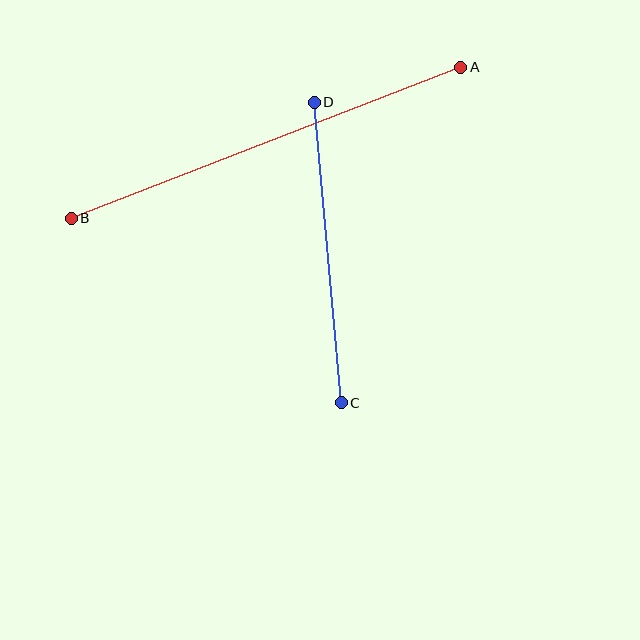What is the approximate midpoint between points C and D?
The midpoint is at approximately (328, 253) pixels.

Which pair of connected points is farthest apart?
Points A and B are farthest apart.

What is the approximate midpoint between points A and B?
The midpoint is at approximately (266, 143) pixels.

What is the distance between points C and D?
The distance is approximately 301 pixels.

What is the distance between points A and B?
The distance is approximately 418 pixels.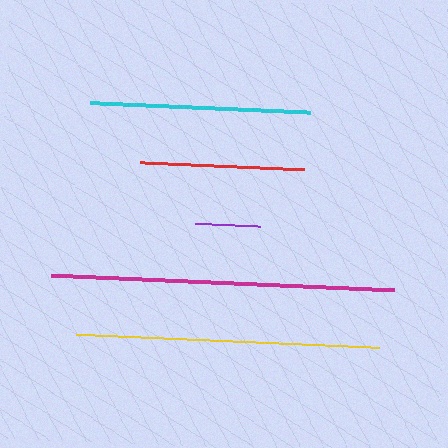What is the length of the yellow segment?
The yellow segment is approximately 303 pixels long.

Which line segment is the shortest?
The purple line is the shortest at approximately 65 pixels.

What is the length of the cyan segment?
The cyan segment is approximately 221 pixels long.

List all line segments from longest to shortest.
From longest to shortest: magenta, yellow, cyan, red, purple.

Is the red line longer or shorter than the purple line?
The red line is longer than the purple line.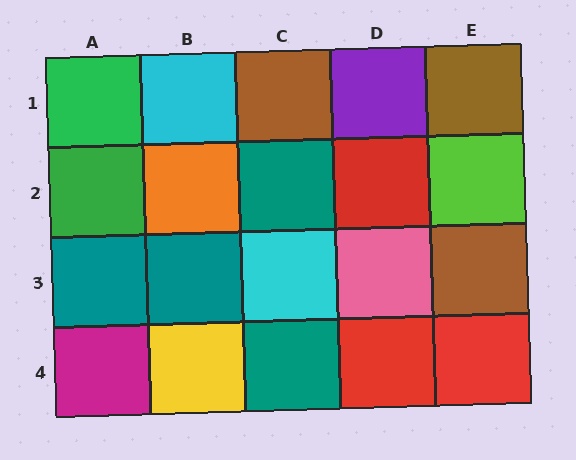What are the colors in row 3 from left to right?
Teal, teal, cyan, pink, brown.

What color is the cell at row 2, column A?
Green.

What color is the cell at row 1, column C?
Brown.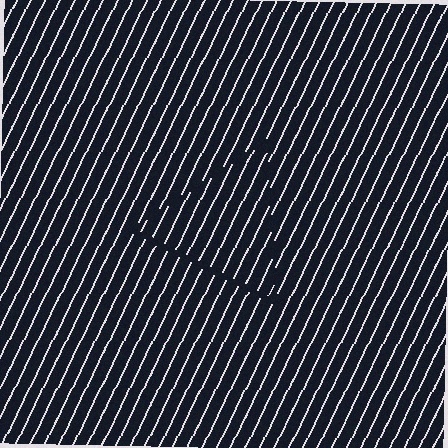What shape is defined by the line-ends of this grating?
An illusory triangle. The interior of the shape contains the same grating, shifted by half a period — the contour is defined by the phase discontinuity where line-ends from the inner and outer gratings abut.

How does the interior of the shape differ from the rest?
The interior of the shape contains the same grating, shifted by half a period — the contour is defined by the phase discontinuity where line-ends from the inner and outer gratings abut.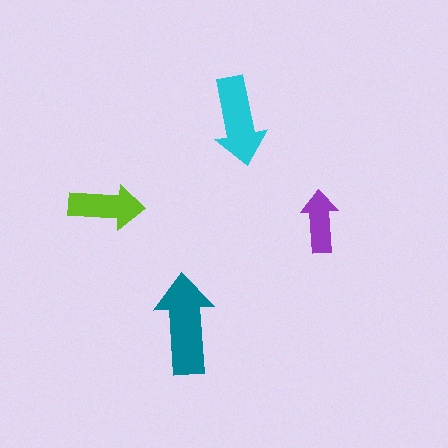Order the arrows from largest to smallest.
the teal one, the cyan one, the lime one, the purple one.